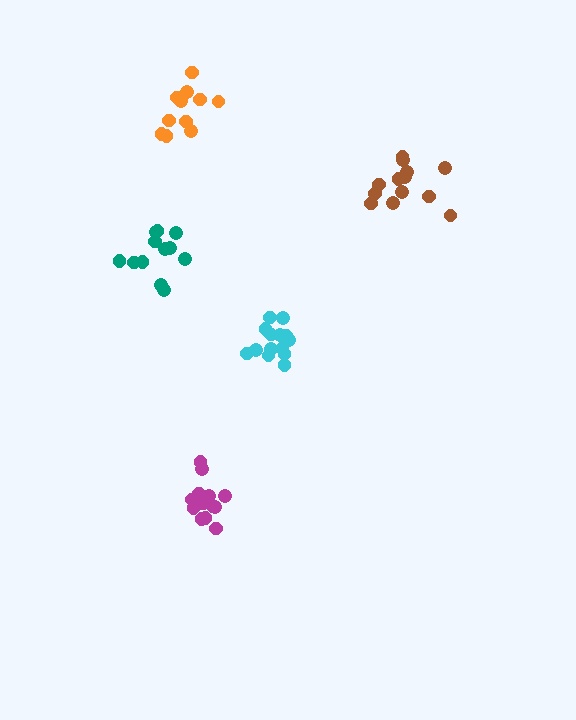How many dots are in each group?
Group 1: 13 dots, Group 2: 14 dots, Group 3: 12 dots, Group 4: 14 dots, Group 5: 11 dots (64 total).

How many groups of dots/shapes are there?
There are 5 groups.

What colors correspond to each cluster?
The clusters are colored: brown, magenta, teal, cyan, orange.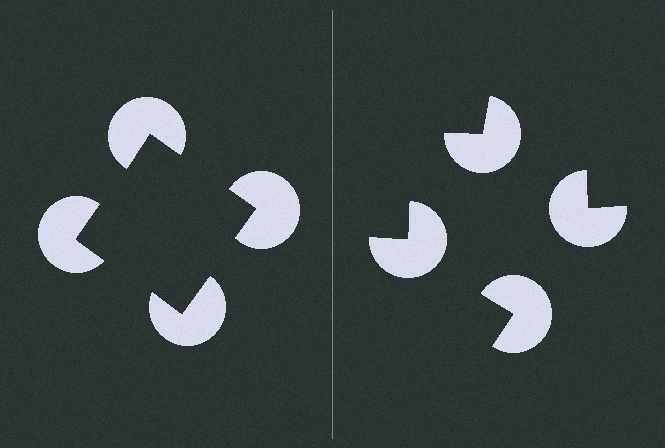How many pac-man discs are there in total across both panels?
8 — 4 on each side.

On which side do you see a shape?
An illusory square appears on the left side. On the right side the wedge cuts are rotated, so no coherent shape forms.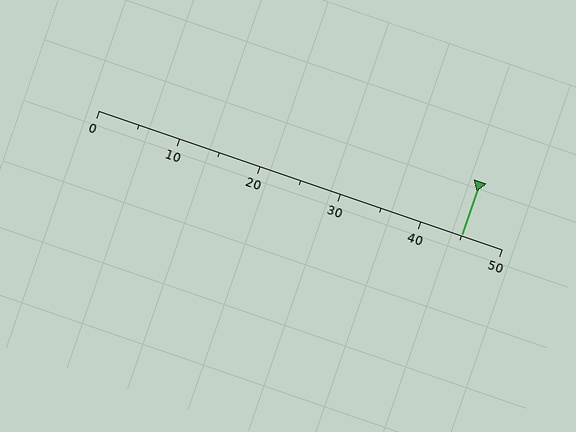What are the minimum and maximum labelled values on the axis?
The axis runs from 0 to 50.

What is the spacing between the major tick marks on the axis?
The major ticks are spaced 10 apart.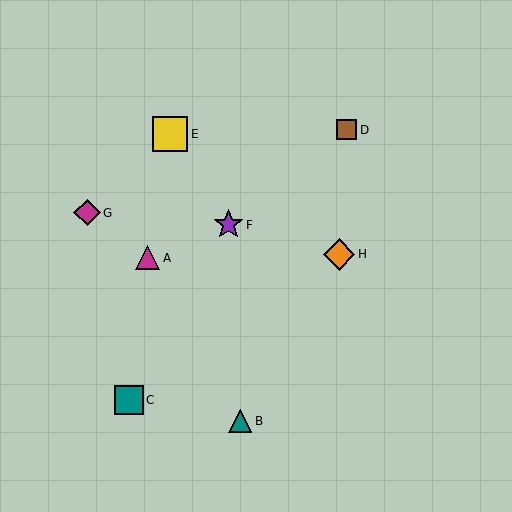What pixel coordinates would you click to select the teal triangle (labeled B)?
Click at (240, 421) to select the teal triangle B.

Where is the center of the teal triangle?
The center of the teal triangle is at (240, 421).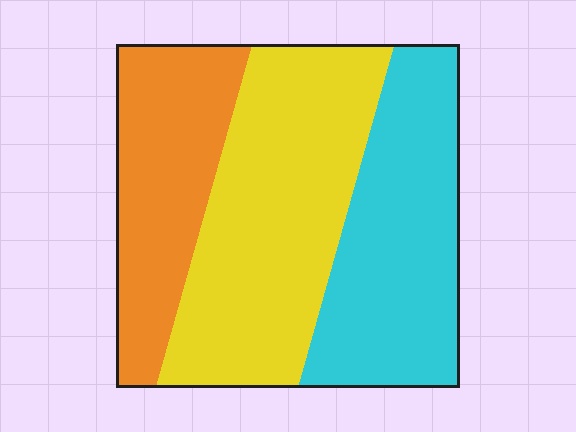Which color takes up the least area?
Orange, at roughly 25%.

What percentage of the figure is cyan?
Cyan covers 33% of the figure.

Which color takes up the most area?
Yellow, at roughly 40%.